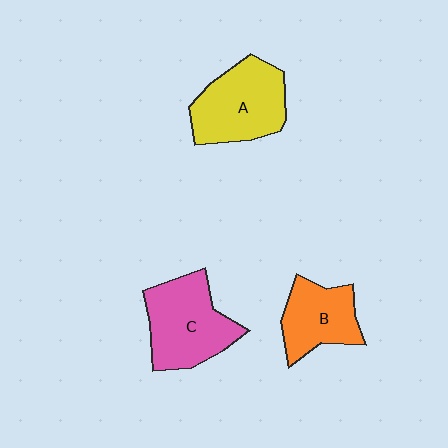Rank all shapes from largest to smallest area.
From largest to smallest: C (pink), A (yellow), B (orange).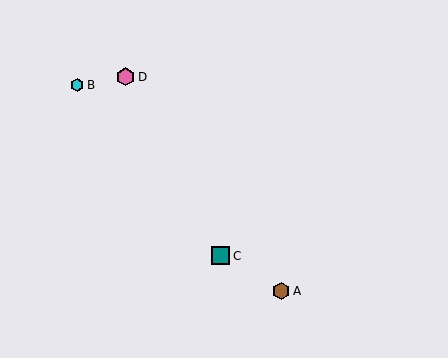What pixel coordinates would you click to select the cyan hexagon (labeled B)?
Click at (77, 85) to select the cyan hexagon B.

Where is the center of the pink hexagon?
The center of the pink hexagon is at (125, 77).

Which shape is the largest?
The pink hexagon (labeled D) is the largest.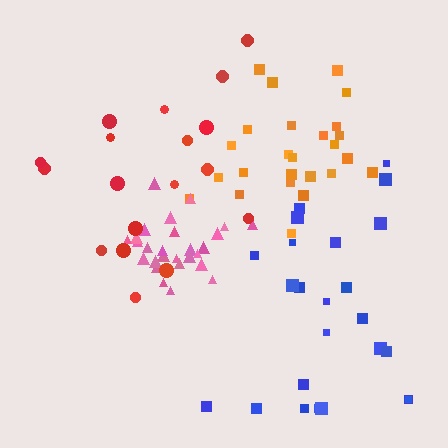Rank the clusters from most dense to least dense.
pink, orange, blue, red.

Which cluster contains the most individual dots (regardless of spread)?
Pink (27).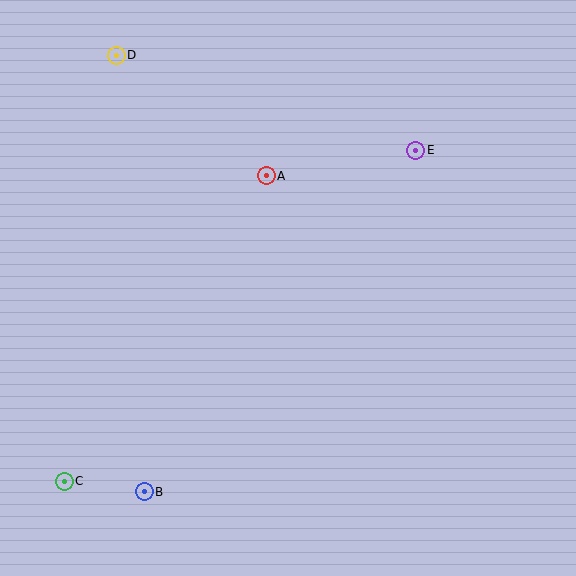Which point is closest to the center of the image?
Point A at (266, 176) is closest to the center.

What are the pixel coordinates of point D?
Point D is at (116, 55).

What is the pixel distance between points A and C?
The distance between A and C is 366 pixels.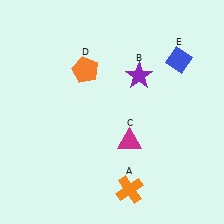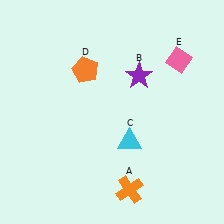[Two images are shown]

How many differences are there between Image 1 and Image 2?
There are 2 differences between the two images.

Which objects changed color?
C changed from magenta to cyan. E changed from blue to pink.